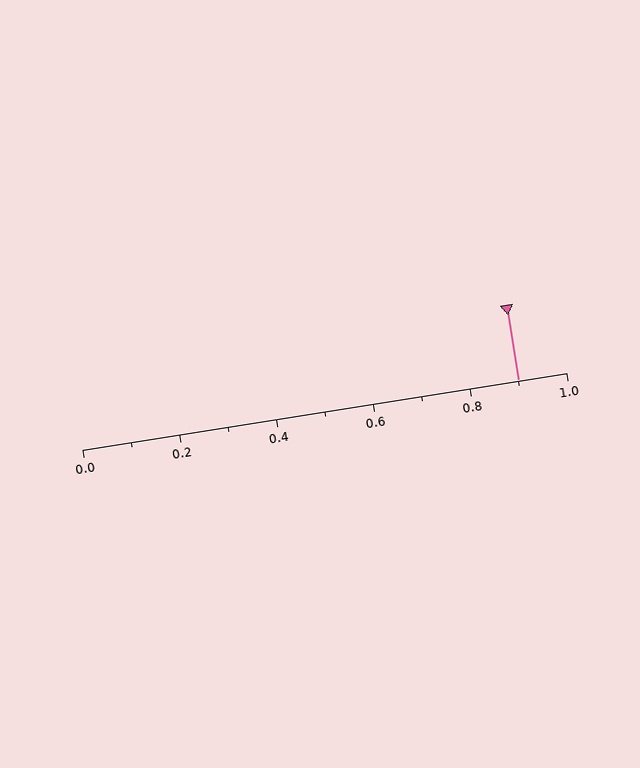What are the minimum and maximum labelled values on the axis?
The axis runs from 0.0 to 1.0.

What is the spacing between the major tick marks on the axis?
The major ticks are spaced 0.2 apart.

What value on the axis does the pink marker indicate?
The marker indicates approximately 0.9.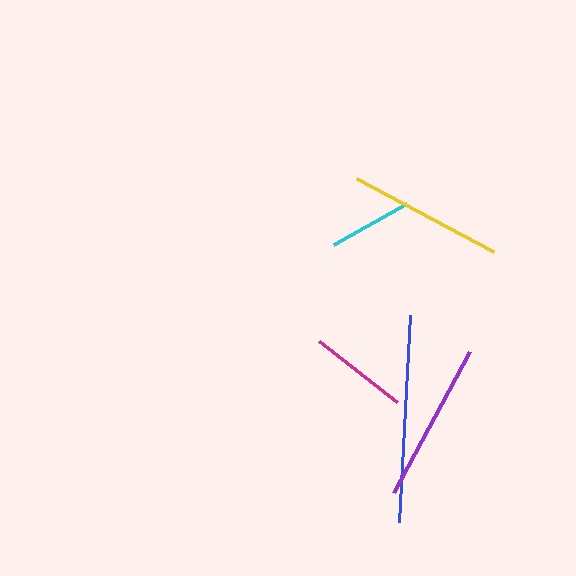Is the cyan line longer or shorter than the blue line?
The blue line is longer than the cyan line.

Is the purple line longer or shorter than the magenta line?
The purple line is longer than the magenta line.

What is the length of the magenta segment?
The magenta segment is approximately 99 pixels long.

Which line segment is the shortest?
The cyan line is the shortest at approximately 83 pixels.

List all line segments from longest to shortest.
From longest to shortest: blue, purple, yellow, magenta, cyan.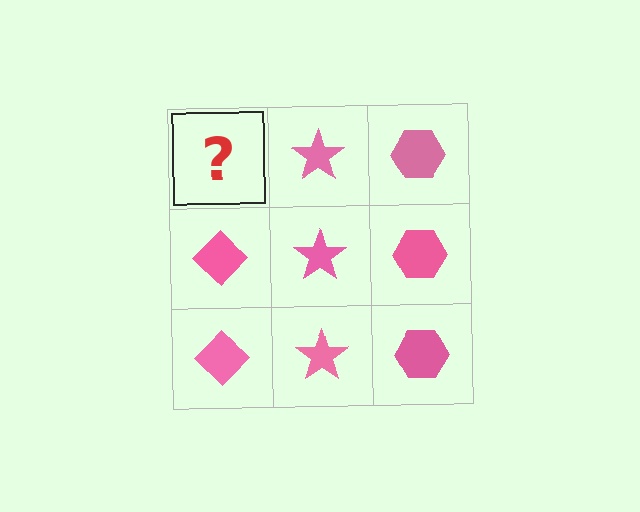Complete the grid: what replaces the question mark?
The question mark should be replaced with a pink diamond.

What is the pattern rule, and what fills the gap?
The rule is that each column has a consistent shape. The gap should be filled with a pink diamond.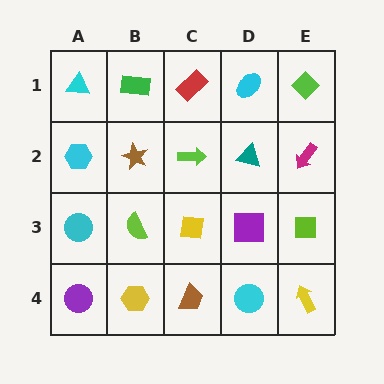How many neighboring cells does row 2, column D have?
4.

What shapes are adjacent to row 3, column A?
A cyan hexagon (row 2, column A), a purple circle (row 4, column A), a lime semicircle (row 3, column B).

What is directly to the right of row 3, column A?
A lime semicircle.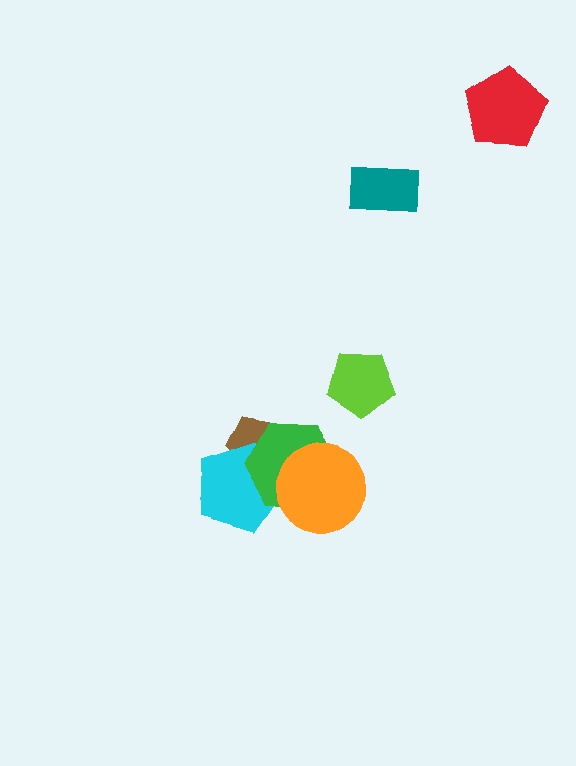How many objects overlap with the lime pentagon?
0 objects overlap with the lime pentagon.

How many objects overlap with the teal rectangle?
0 objects overlap with the teal rectangle.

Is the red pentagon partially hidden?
No, no other shape covers it.